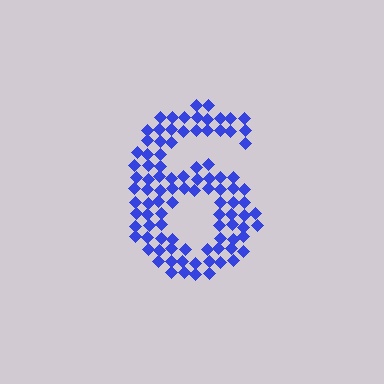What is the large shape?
The large shape is the digit 6.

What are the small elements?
The small elements are diamonds.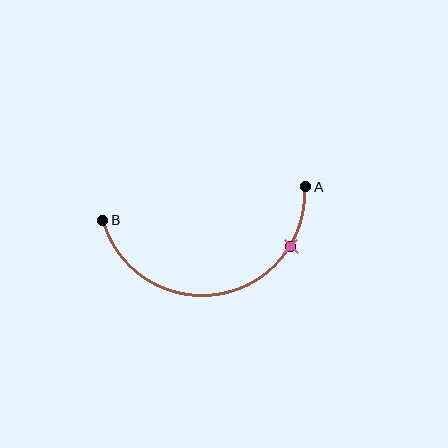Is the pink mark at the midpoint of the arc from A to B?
No. The pink mark lies on the arc but is closer to endpoint A. The arc midpoint would be at the point on the curve equidistant along the arc from both A and B.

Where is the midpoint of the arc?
The arc midpoint is the point on the curve farthest from the straight line joining A and B. It sits below that line.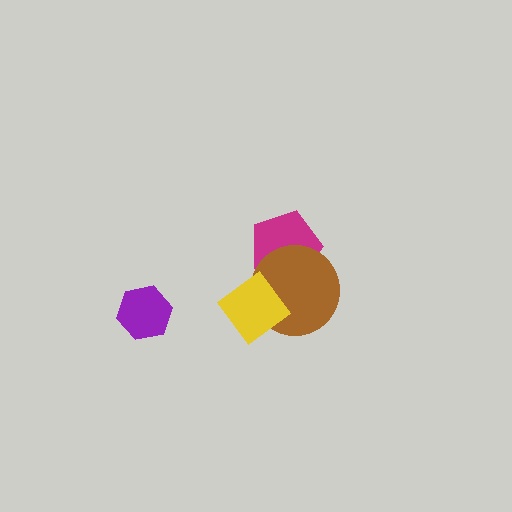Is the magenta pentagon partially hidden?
Yes, it is partially covered by another shape.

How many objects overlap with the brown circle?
2 objects overlap with the brown circle.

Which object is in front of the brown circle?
The yellow diamond is in front of the brown circle.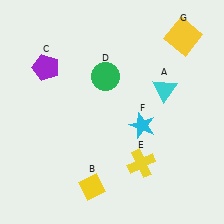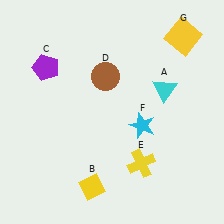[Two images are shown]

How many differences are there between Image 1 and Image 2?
There is 1 difference between the two images.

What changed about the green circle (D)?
In Image 1, D is green. In Image 2, it changed to brown.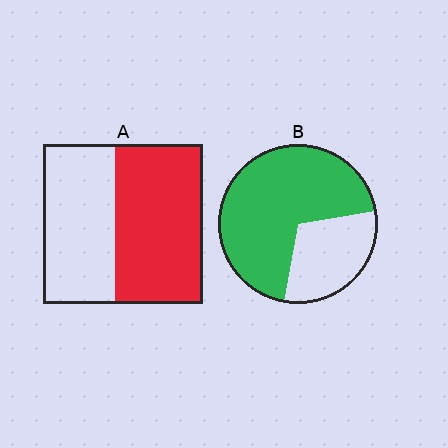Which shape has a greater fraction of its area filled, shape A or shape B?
Shape B.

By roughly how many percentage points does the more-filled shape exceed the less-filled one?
By roughly 15 percentage points (B over A).